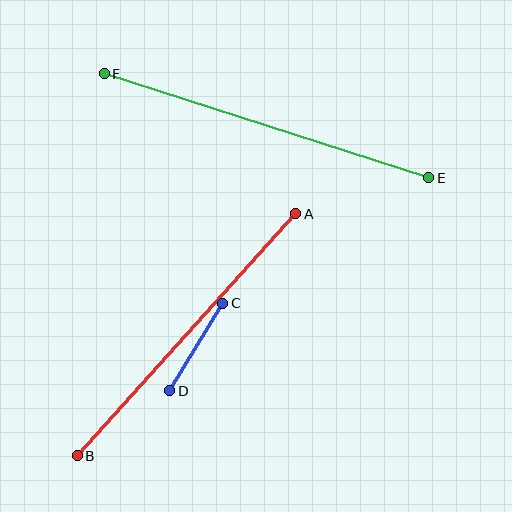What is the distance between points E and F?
The distance is approximately 341 pixels.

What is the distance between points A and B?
The distance is approximately 326 pixels.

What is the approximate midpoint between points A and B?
The midpoint is at approximately (186, 335) pixels.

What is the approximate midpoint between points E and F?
The midpoint is at approximately (266, 126) pixels.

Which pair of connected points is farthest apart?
Points E and F are farthest apart.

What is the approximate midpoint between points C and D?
The midpoint is at approximately (196, 347) pixels.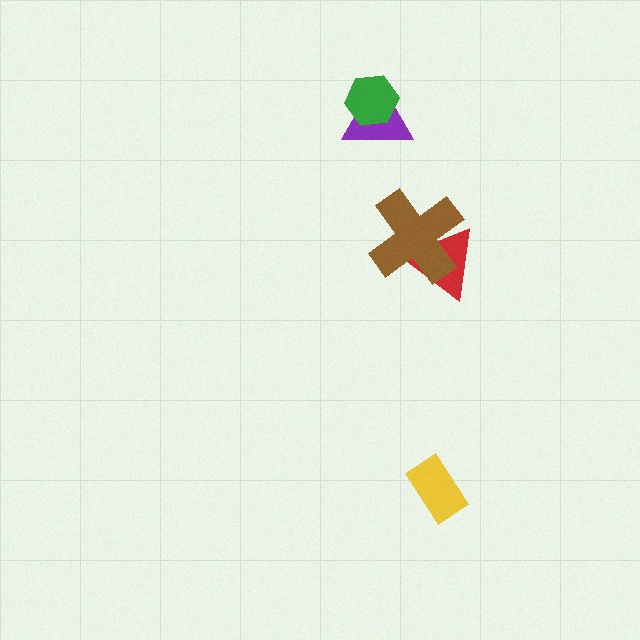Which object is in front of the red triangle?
The brown cross is in front of the red triangle.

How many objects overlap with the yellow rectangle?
0 objects overlap with the yellow rectangle.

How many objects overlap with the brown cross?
1 object overlaps with the brown cross.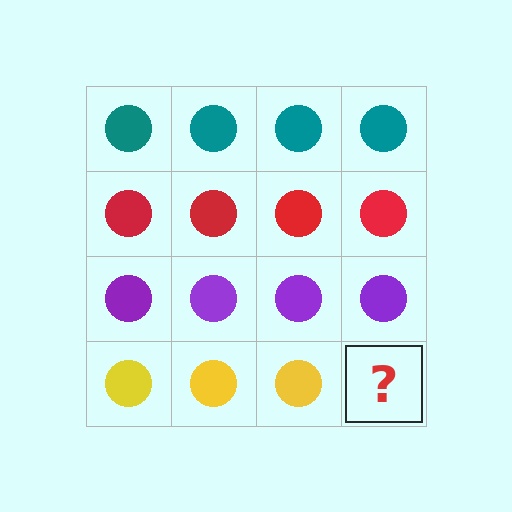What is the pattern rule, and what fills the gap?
The rule is that each row has a consistent color. The gap should be filled with a yellow circle.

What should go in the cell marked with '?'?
The missing cell should contain a yellow circle.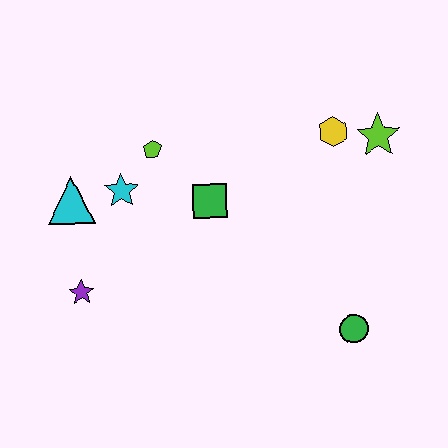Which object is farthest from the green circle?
The cyan triangle is farthest from the green circle.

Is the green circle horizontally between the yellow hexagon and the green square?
No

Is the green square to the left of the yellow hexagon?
Yes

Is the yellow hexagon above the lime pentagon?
Yes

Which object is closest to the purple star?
The cyan triangle is closest to the purple star.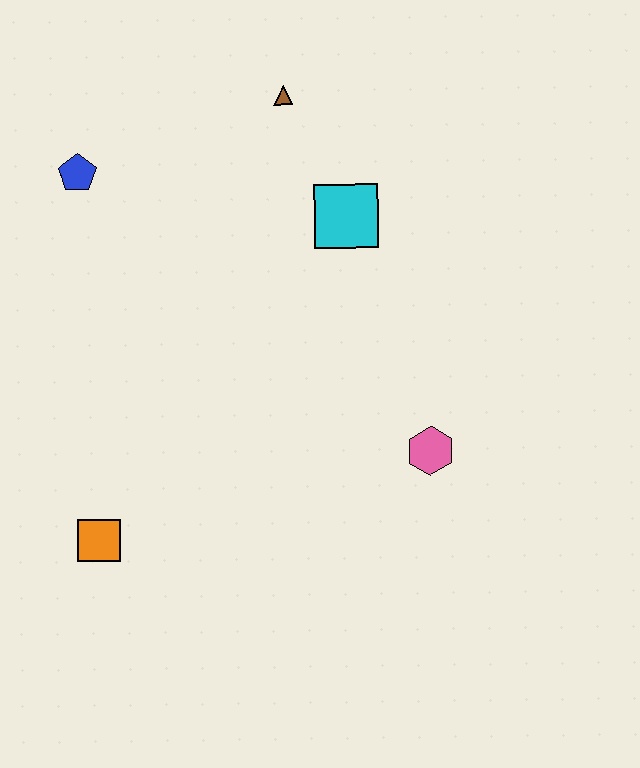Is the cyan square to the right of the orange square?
Yes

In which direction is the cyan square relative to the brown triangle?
The cyan square is below the brown triangle.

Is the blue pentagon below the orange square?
No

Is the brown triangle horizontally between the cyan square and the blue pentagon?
Yes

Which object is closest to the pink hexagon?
The cyan square is closest to the pink hexagon.